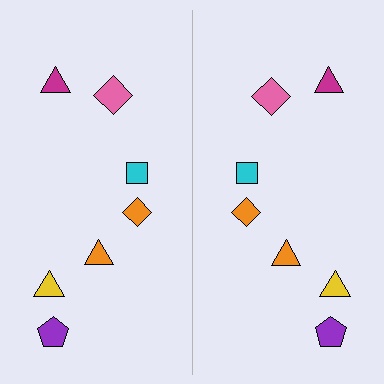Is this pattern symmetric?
Yes, this pattern has bilateral (reflection) symmetry.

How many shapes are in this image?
There are 14 shapes in this image.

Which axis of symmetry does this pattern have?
The pattern has a vertical axis of symmetry running through the center of the image.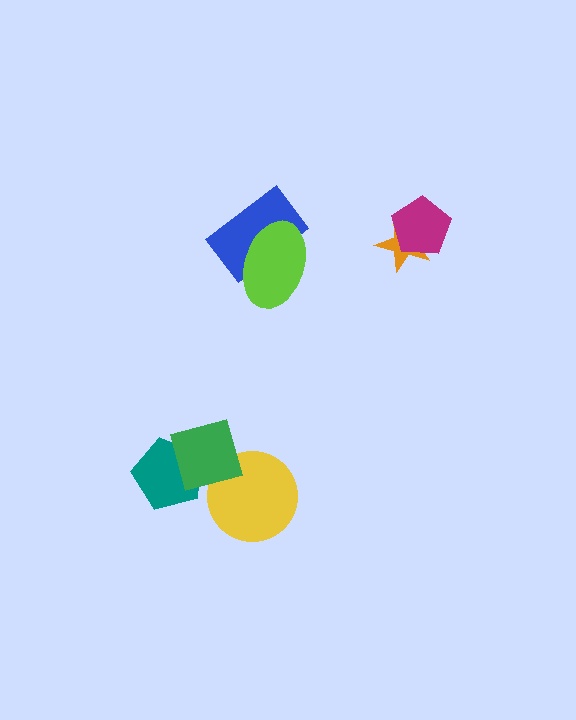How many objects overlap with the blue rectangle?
1 object overlaps with the blue rectangle.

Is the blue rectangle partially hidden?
Yes, it is partially covered by another shape.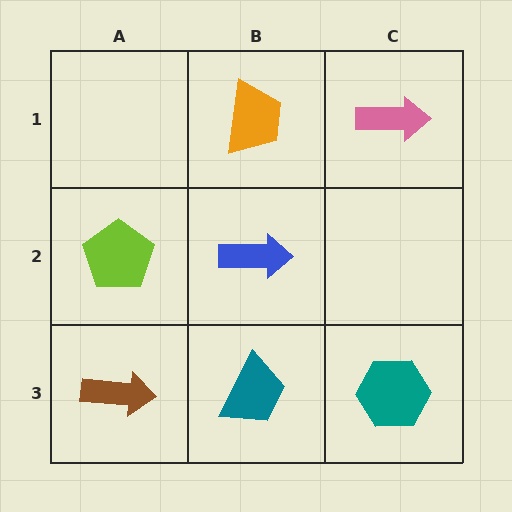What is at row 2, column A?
A lime pentagon.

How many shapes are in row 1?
2 shapes.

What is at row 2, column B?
A blue arrow.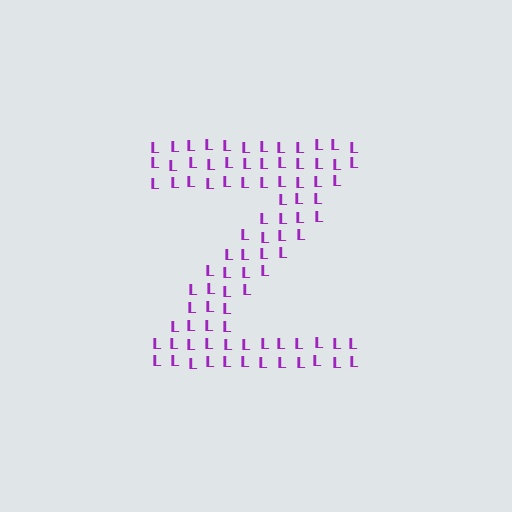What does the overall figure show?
The overall figure shows the letter Z.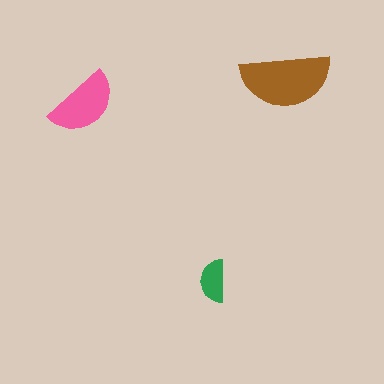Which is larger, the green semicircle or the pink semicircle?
The pink one.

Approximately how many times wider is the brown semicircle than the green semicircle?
About 2 times wider.